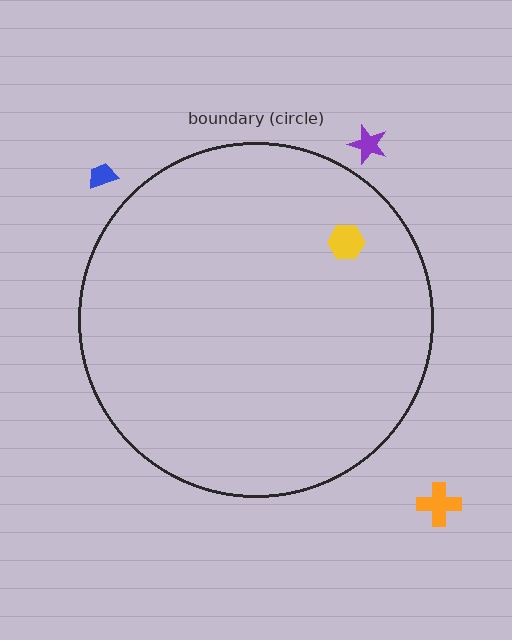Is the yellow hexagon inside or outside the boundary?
Inside.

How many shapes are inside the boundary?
1 inside, 3 outside.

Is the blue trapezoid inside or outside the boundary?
Outside.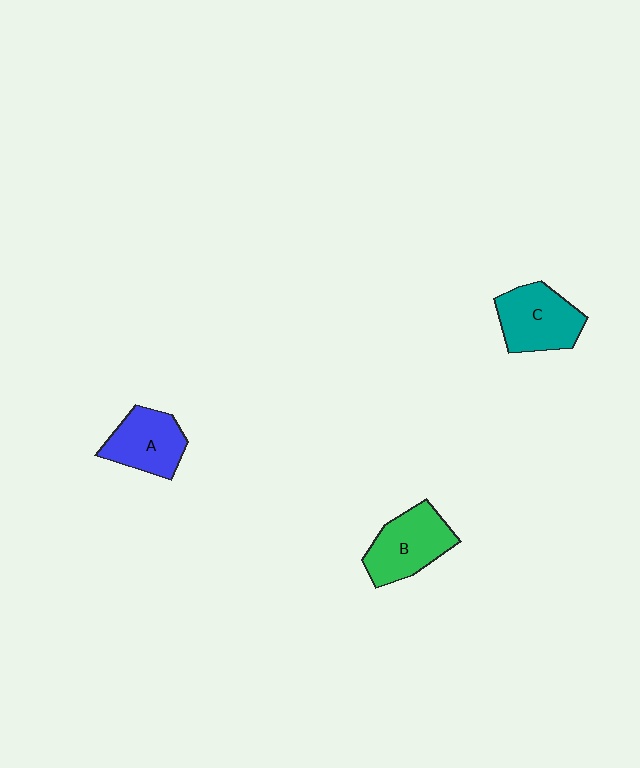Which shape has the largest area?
Shape B (green).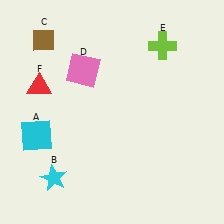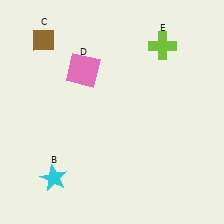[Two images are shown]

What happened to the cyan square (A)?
The cyan square (A) was removed in Image 2. It was in the bottom-left area of Image 1.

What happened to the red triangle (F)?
The red triangle (F) was removed in Image 2. It was in the top-left area of Image 1.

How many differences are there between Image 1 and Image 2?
There are 2 differences between the two images.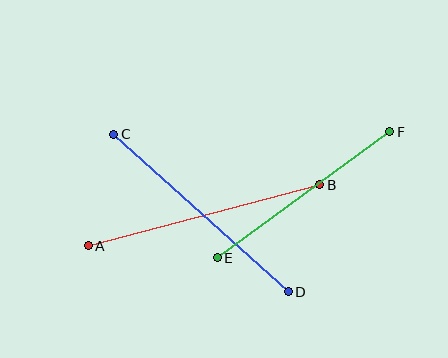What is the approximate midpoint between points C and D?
The midpoint is at approximately (201, 213) pixels.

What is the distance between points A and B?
The distance is approximately 239 pixels.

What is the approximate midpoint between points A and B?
The midpoint is at approximately (204, 215) pixels.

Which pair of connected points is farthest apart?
Points A and B are farthest apart.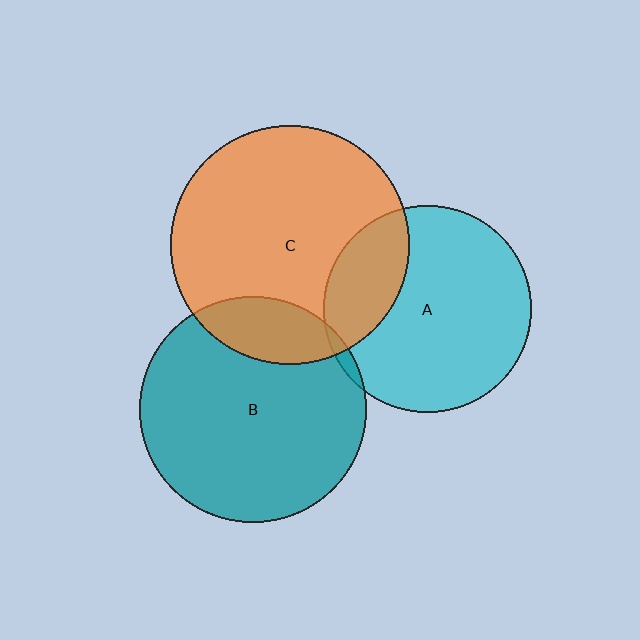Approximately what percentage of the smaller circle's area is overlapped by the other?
Approximately 20%.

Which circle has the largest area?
Circle C (orange).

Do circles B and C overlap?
Yes.